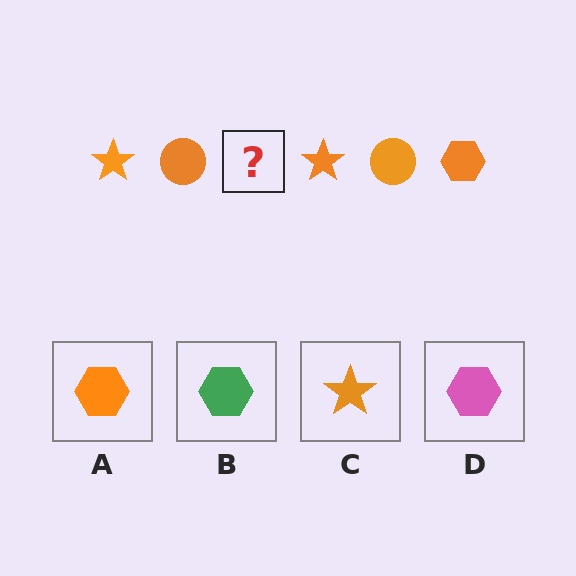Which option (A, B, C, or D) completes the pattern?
A.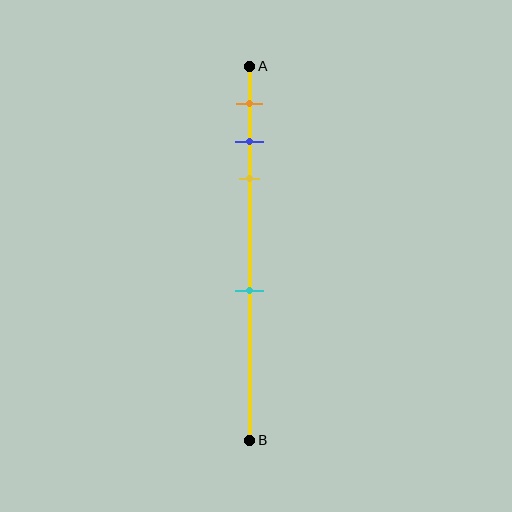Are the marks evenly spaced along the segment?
No, the marks are not evenly spaced.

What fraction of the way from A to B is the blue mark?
The blue mark is approximately 20% (0.2) of the way from A to B.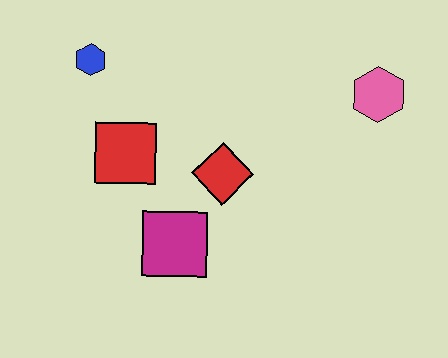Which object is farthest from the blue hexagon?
The pink hexagon is farthest from the blue hexagon.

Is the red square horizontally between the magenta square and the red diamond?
No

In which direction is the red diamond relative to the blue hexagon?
The red diamond is to the right of the blue hexagon.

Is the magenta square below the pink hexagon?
Yes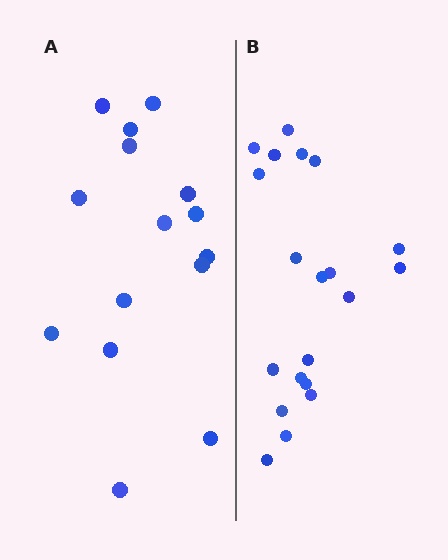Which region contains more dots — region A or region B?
Region B (the right region) has more dots.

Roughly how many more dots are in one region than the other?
Region B has about 5 more dots than region A.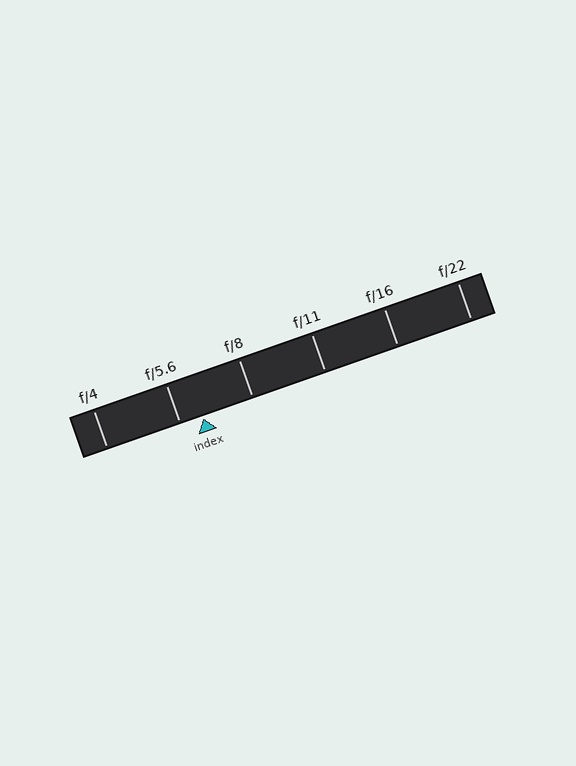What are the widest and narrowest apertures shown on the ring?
The widest aperture shown is f/4 and the narrowest is f/22.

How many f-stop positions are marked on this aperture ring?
There are 6 f-stop positions marked.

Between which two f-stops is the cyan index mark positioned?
The index mark is between f/5.6 and f/8.